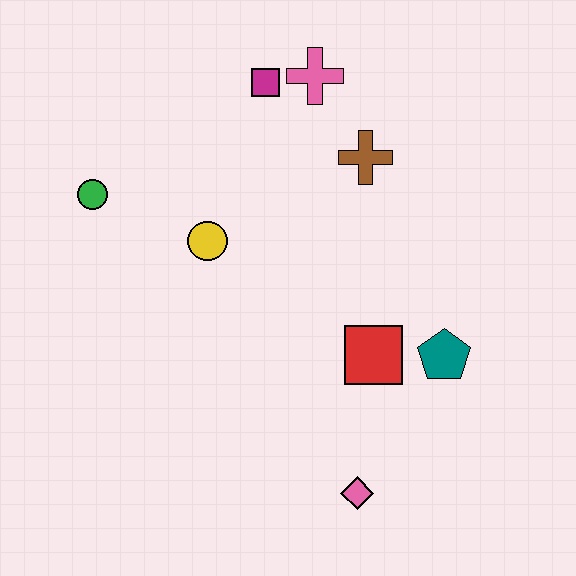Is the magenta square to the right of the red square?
No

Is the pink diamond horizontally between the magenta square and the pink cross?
No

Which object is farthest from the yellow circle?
The pink diamond is farthest from the yellow circle.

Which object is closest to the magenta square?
The pink cross is closest to the magenta square.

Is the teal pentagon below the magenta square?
Yes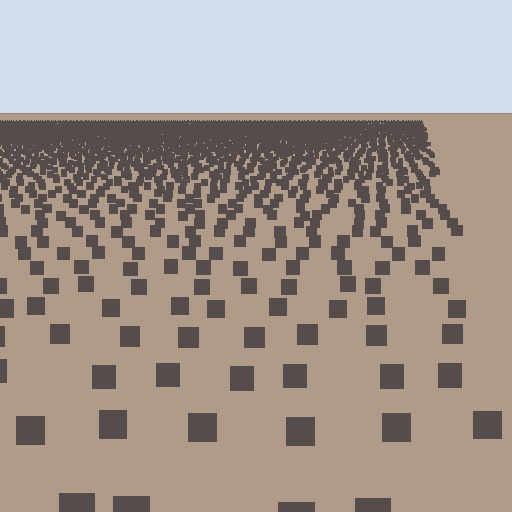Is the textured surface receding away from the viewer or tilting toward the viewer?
The surface is receding away from the viewer. Texture elements get smaller and denser toward the top.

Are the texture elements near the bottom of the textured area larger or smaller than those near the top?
Larger. Near the bottom, elements are closer to the viewer and appear at a bigger on-screen size.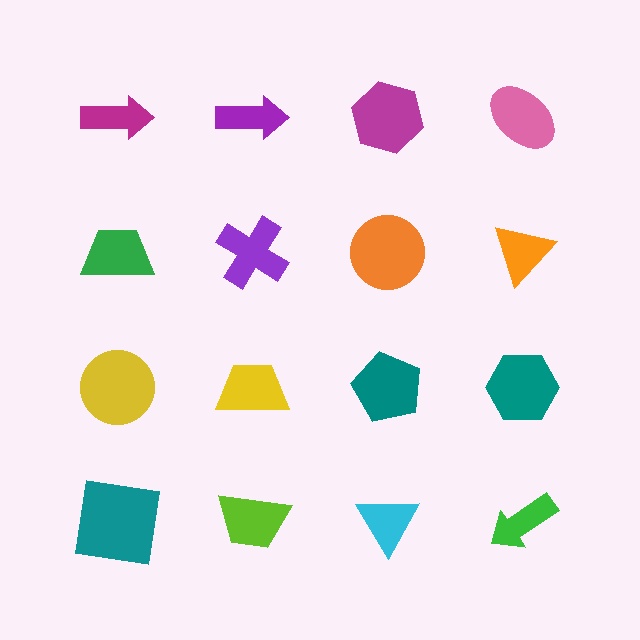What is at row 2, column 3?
An orange circle.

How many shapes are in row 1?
4 shapes.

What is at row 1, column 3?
A magenta hexagon.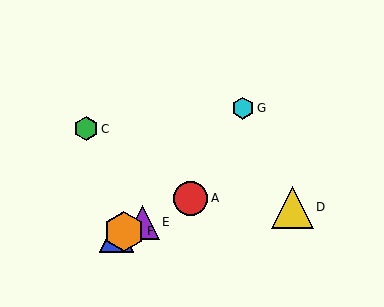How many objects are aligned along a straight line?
4 objects (A, B, E, F) are aligned along a straight line.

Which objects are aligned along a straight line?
Objects A, B, E, F are aligned along a straight line.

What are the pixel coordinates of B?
Object B is at (117, 235).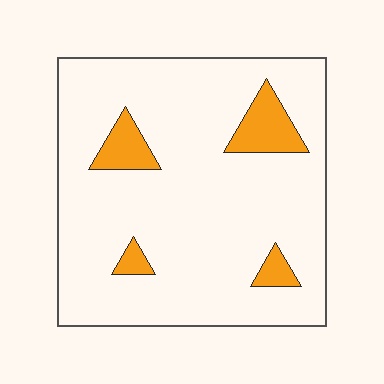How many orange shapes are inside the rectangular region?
4.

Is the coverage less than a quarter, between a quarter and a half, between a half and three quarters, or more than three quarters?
Less than a quarter.